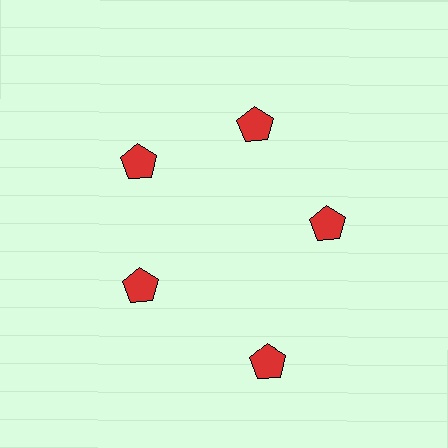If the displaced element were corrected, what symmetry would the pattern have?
It would have 5-fold rotational symmetry — the pattern would map onto itself every 72 degrees.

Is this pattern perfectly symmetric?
No. The 5 red pentagons are arranged in a ring, but one element near the 5 o'clock position is pushed outward from the center, breaking the 5-fold rotational symmetry.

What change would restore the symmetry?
The symmetry would be restored by moving it inward, back onto the ring so that all 5 pentagons sit at equal angles and equal distance from the center.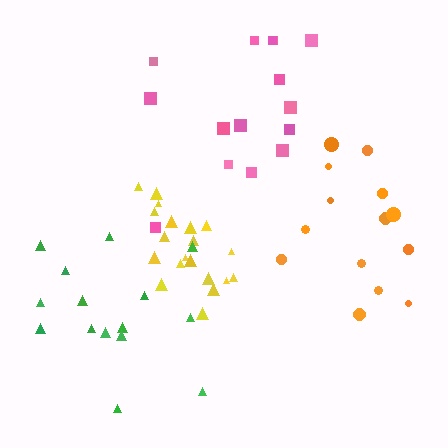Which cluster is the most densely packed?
Yellow.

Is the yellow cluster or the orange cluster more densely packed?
Yellow.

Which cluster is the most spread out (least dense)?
Orange.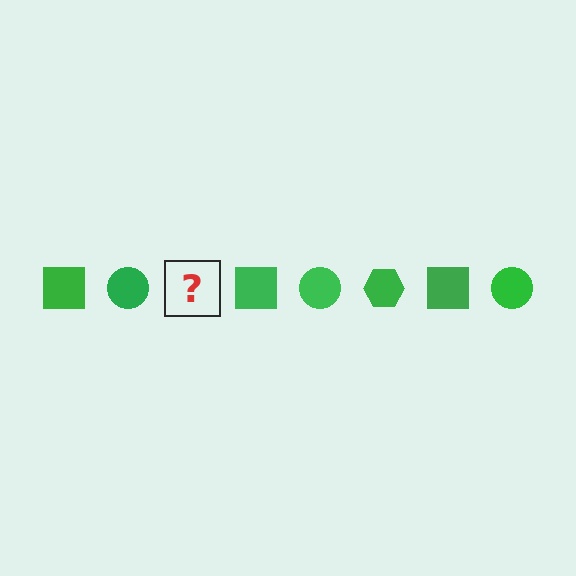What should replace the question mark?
The question mark should be replaced with a green hexagon.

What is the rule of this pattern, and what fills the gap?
The rule is that the pattern cycles through square, circle, hexagon shapes in green. The gap should be filled with a green hexagon.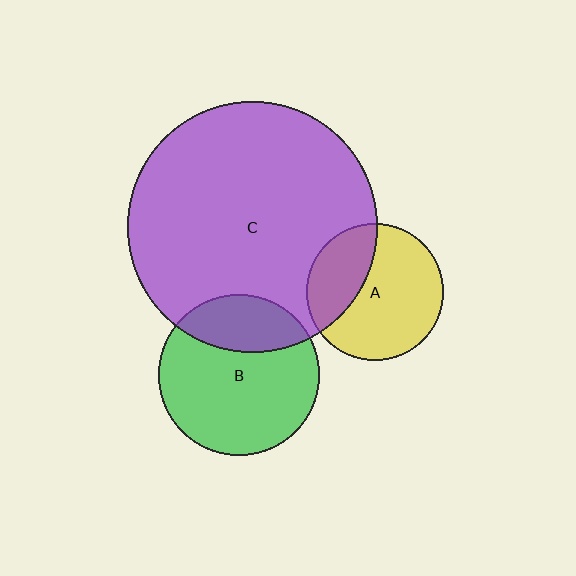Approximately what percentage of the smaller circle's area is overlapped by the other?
Approximately 35%.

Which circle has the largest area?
Circle C (purple).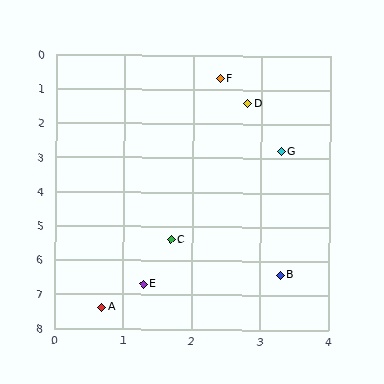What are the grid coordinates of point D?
Point D is at approximately (2.8, 1.4).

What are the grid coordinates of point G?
Point G is at approximately (3.3, 2.8).